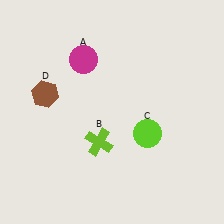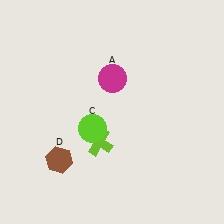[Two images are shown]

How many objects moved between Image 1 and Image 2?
3 objects moved between the two images.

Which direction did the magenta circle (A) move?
The magenta circle (A) moved right.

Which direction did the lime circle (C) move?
The lime circle (C) moved left.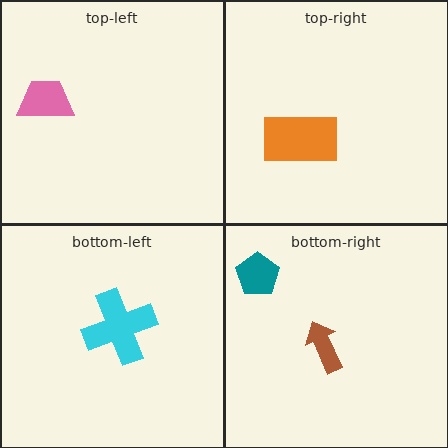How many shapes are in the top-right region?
1.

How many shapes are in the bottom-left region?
1.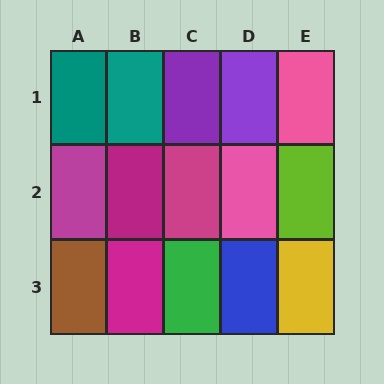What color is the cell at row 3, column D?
Blue.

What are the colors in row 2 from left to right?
Magenta, magenta, magenta, pink, lime.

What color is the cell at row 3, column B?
Magenta.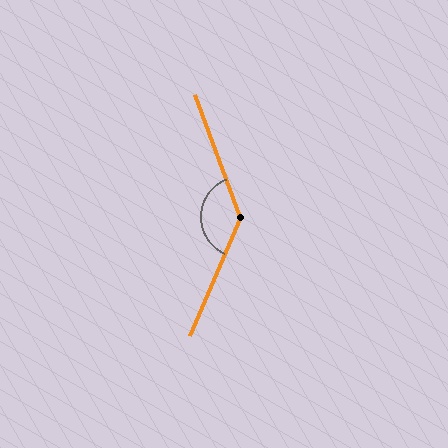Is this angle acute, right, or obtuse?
It is obtuse.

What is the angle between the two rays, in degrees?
Approximately 137 degrees.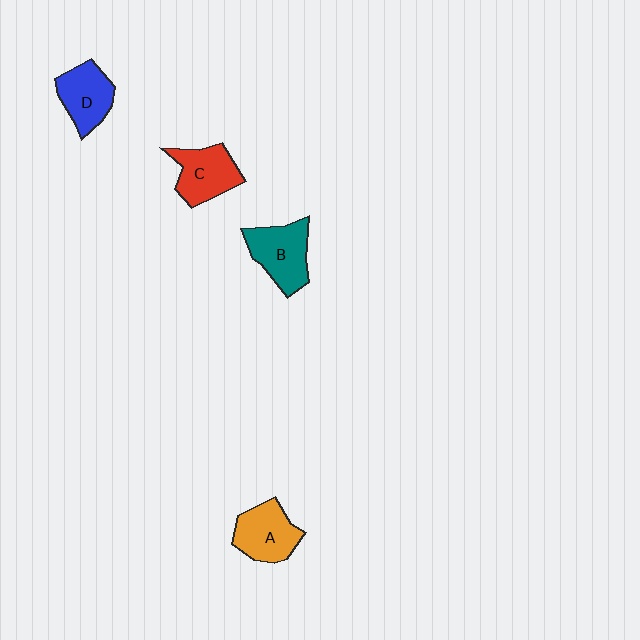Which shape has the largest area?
Shape B (teal).